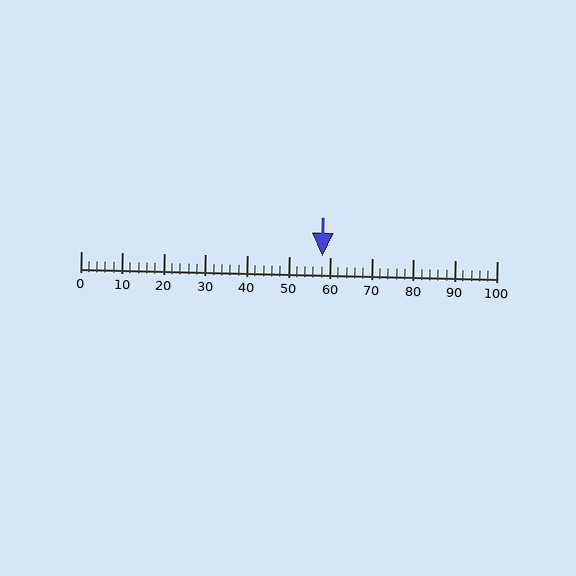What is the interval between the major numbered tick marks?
The major tick marks are spaced 10 units apart.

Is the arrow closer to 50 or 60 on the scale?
The arrow is closer to 60.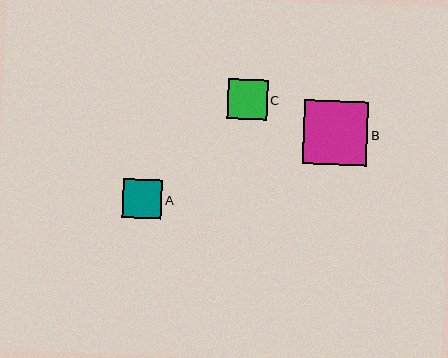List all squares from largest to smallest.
From largest to smallest: B, C, A.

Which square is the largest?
Square B is the largest with a size of approximately 64 pixels.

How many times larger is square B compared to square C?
Square B is approximately 1.6 times the size of square C.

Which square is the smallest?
Square A is the smallest with a size of approximately 39 pixels.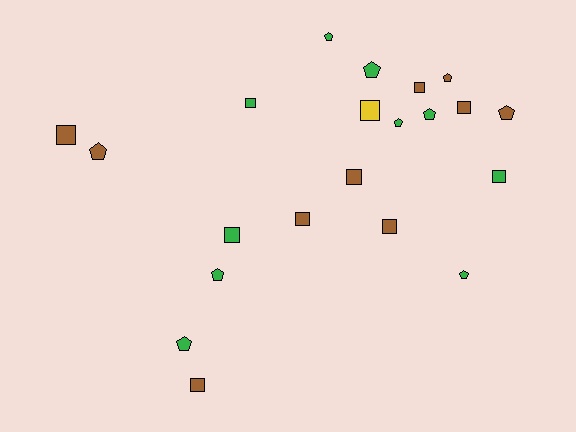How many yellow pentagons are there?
There are no yellow pentagons.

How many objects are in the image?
There are 21 objects.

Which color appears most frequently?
Green, with 10 objects.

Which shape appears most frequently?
Square, with 11 objects.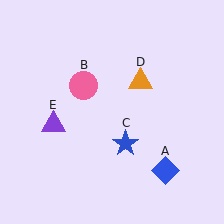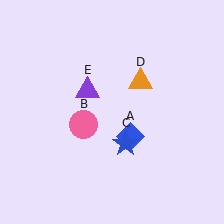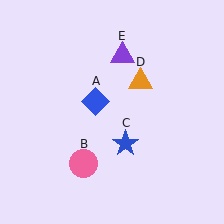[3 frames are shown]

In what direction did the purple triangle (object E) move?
The purple triangle (object E) moved up and to the right.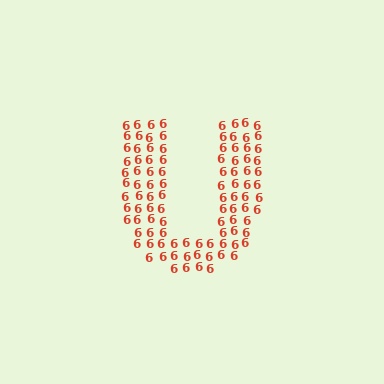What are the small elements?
The small elements are digit 6's.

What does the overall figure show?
The overall figure shows the letter U.